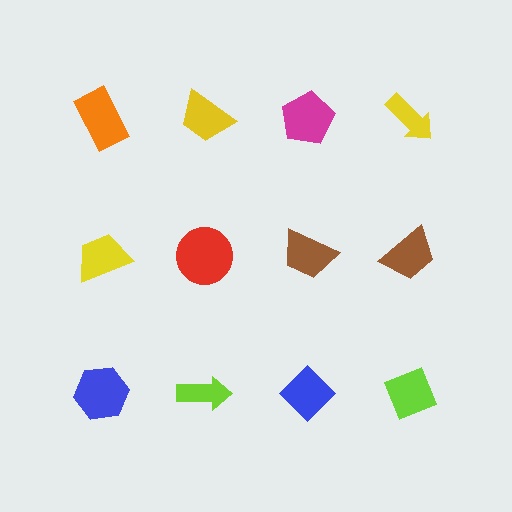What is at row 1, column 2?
A yellow trapezoid.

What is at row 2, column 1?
A yellow trapezoid.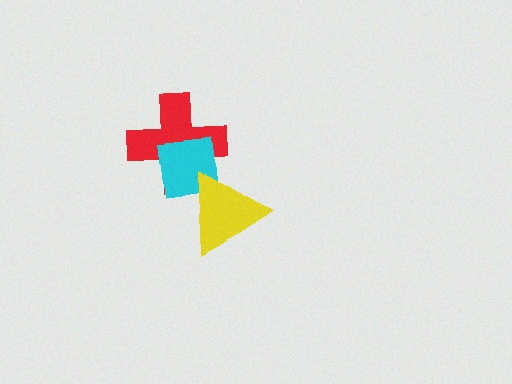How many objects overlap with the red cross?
2 objects overlap with the red cross.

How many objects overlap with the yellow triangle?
2 objects overlap with the yellow triangle.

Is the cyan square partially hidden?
Yes, it is partially covered by another shape.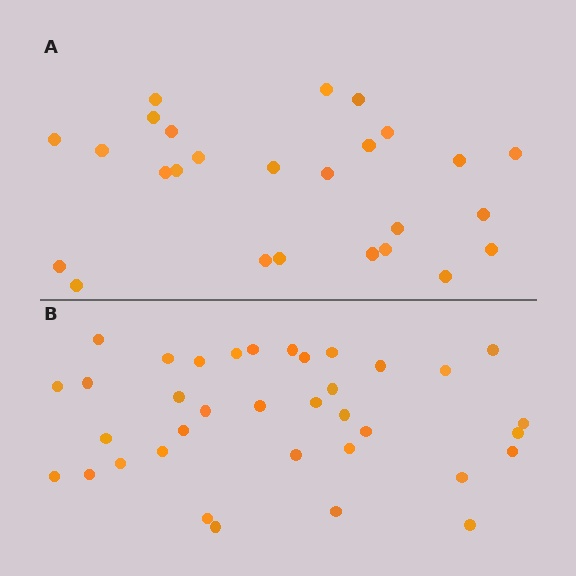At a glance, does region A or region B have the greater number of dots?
Region B (the bottom region) has more dots.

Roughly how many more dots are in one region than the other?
Region B has roughly 10 or so more dots than region A.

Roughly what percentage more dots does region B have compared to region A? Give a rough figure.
About 40% more.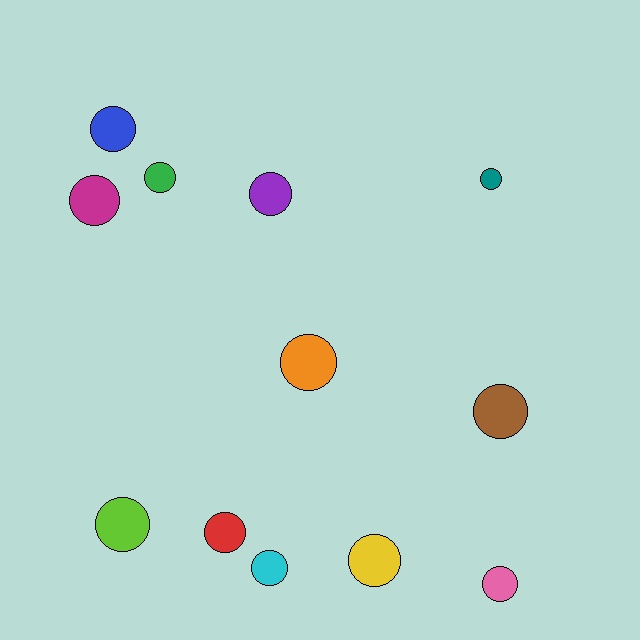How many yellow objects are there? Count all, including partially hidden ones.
There is 1 yellow object.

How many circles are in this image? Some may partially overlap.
There are 12 circles.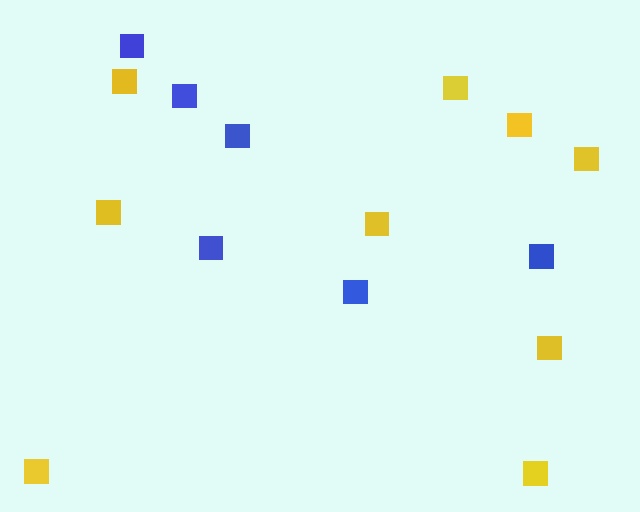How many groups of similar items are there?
There are 2 groups: one group of yellow squares (9) and one group of blue squares (6).